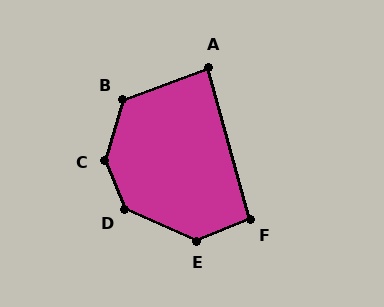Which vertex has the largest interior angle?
C, at approximately 141 degrees.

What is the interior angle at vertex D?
Approximately 136 degrees (obtuse).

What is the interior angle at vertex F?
Approximately 97 degrees (obtuse).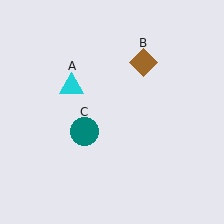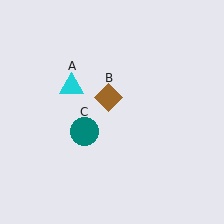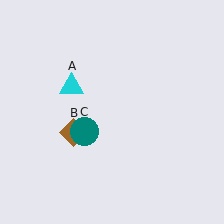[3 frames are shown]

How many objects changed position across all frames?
1 object changed position: brown diamond (object B).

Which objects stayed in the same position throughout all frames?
Cyan triangle (object A) and teal circle (object C) remained stationary.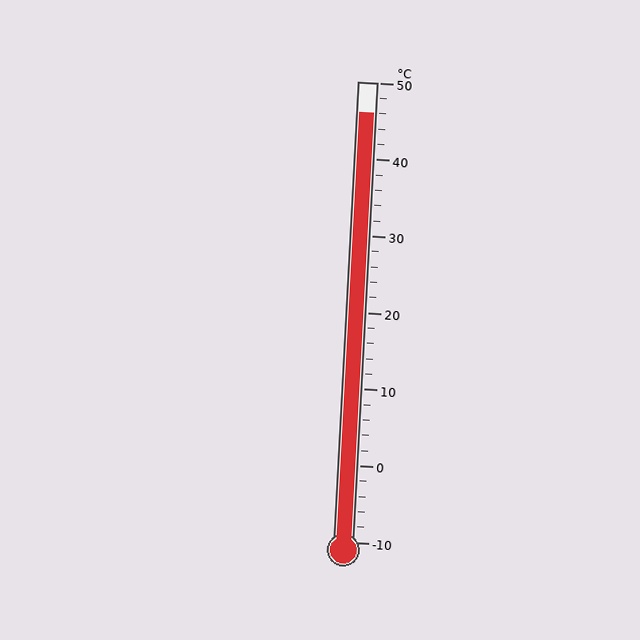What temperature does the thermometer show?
The thermometer shows approximately 46°C.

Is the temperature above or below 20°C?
The temperature is above 20°C.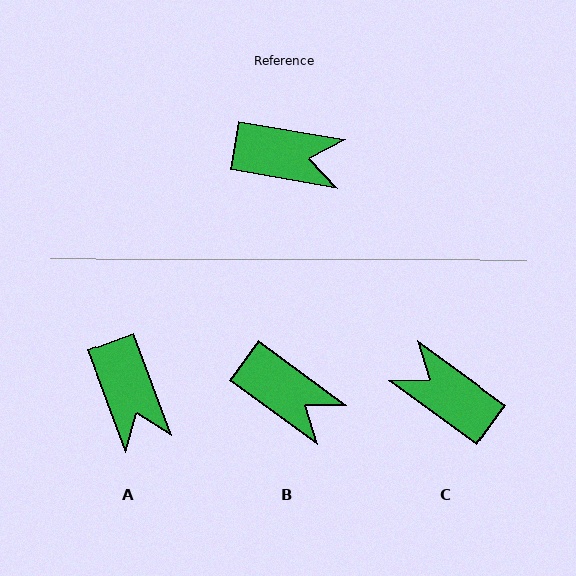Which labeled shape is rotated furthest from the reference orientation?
C, about 154 degrees away.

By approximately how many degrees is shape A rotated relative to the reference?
Approximately 60 degrees clockwise.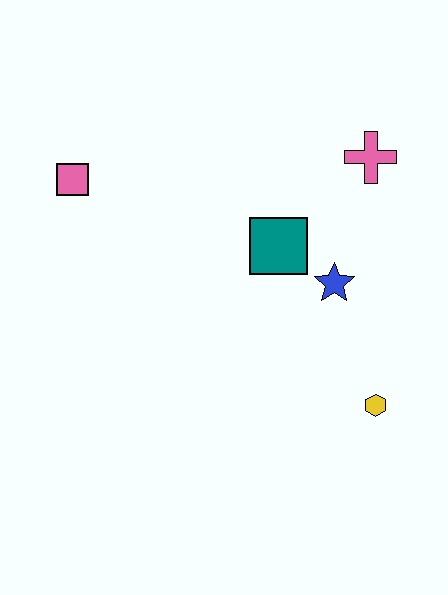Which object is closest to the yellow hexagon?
The blue star is closest to the yellow hexagon.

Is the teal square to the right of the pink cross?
No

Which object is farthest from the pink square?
The yellow hexagon is farthest from the pink square.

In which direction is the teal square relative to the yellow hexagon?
The teal square is above the yellow hexagon.